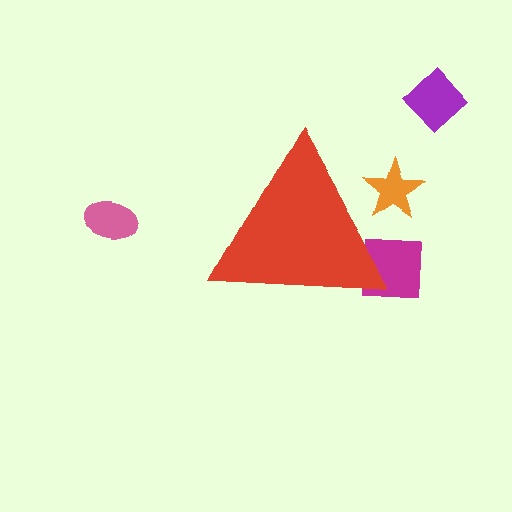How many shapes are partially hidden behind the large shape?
2 shapes are partially hidden.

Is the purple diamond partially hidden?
No, the purple diamond is fully visible.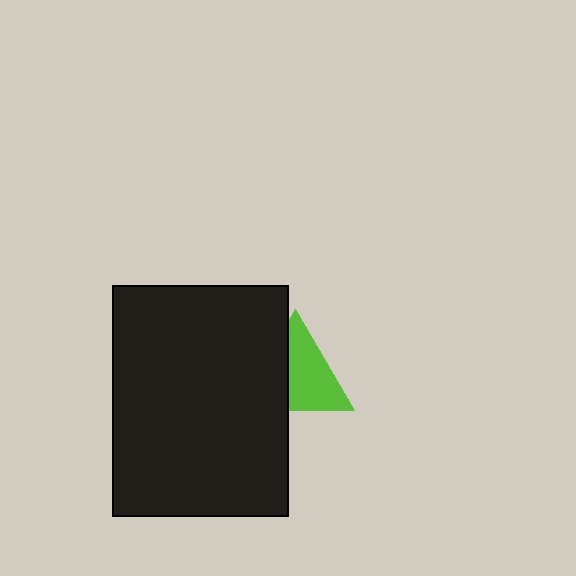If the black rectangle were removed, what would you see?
You would see the complete lime triangle.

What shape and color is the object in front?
The object in front is a black rectangle.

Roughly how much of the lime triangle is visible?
About half of it is visible (roughly 60%).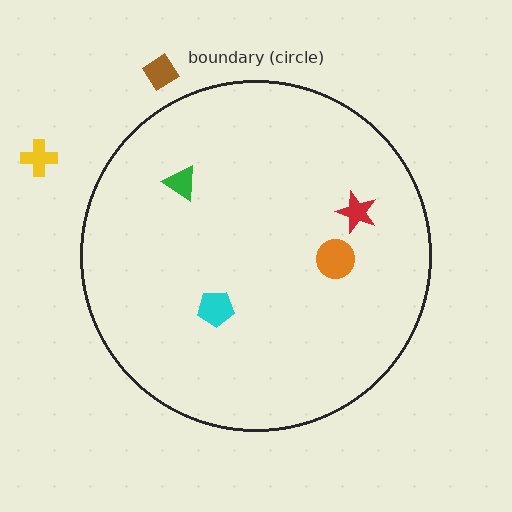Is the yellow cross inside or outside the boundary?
Outside.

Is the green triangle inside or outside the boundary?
Inside.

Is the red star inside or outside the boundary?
Inside.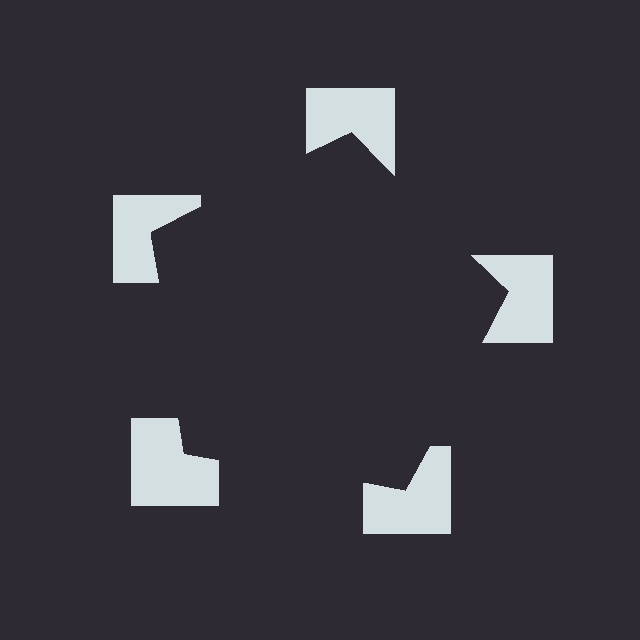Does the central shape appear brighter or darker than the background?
It typically appears slightly darker than the background, even though no actual brightness change is drawn.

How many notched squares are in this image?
There are 5 — one at each vertex of the illusory pentagon.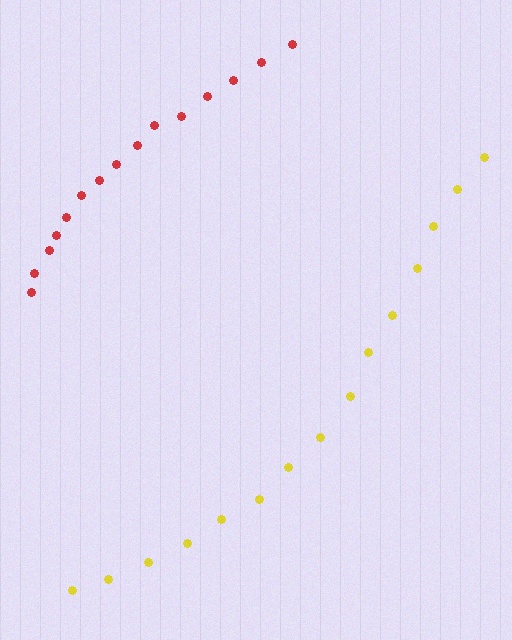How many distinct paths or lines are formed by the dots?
There are 2 distinct paths.